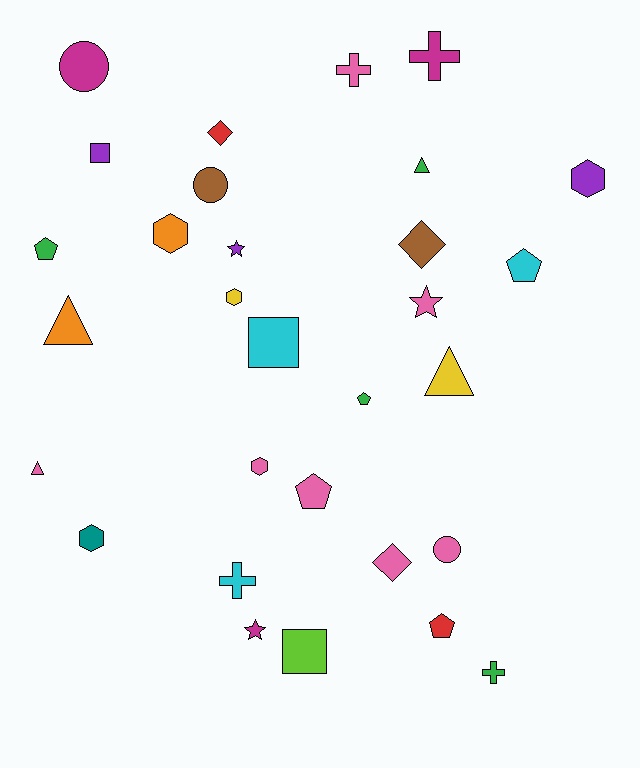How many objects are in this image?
There are 30 objects.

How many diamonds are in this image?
There are 3 diamonds.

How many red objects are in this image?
There are 2 red objects.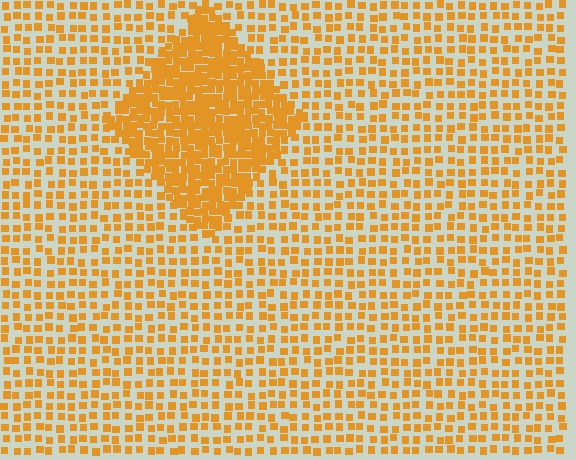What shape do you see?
I see a diamond.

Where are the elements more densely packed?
The elements are more densely packed inside the diamond boundary.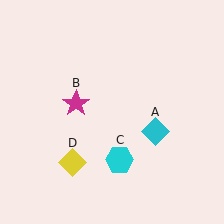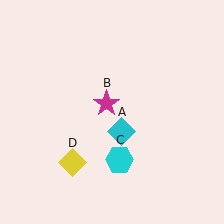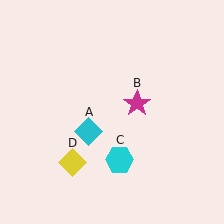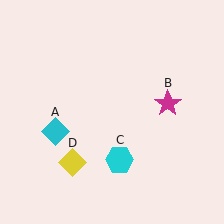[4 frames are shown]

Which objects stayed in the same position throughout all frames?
Cyan hexagon (object C) and yellow diamond (object D) remained stationary.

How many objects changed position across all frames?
2 objects changed position: cyan diamond (object A), magenta star (object B).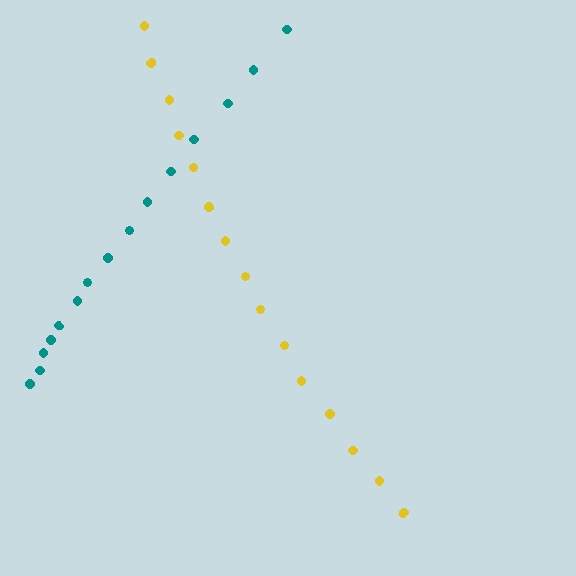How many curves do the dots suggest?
There are 2 distinct paths.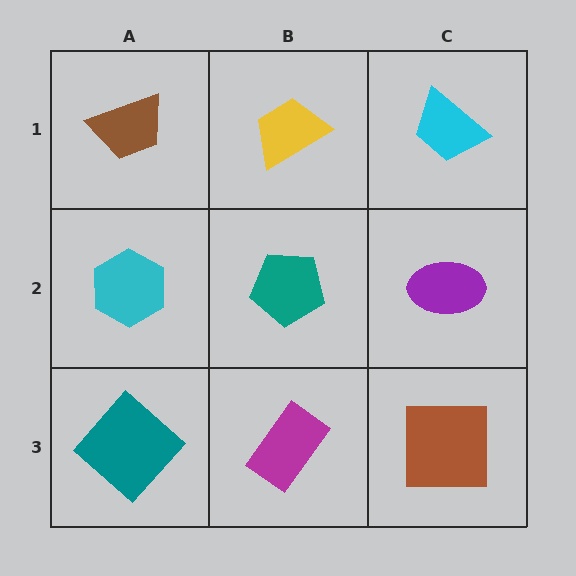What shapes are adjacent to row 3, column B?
A teal pentagon (row 2, column B), a teal diamond (row 3, column A), a brown square (row 3, column C).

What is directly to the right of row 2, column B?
A purple ellipse.